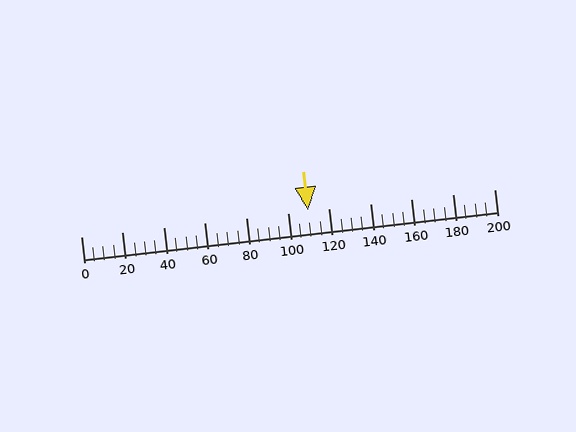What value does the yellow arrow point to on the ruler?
The yellow arrow points to approximately 110.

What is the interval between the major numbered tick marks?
The major tick marks are spaced 20 units apart.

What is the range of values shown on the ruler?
The ruler shows values from 0 to 200.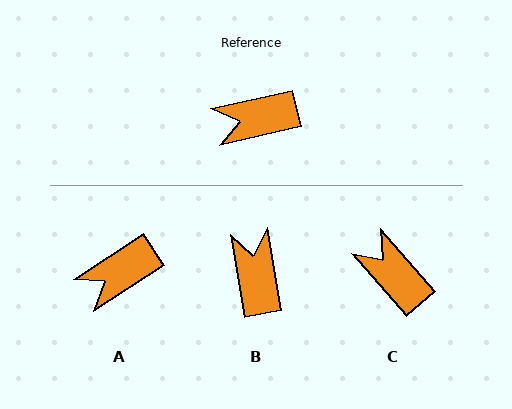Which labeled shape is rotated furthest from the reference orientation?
B, about 93 degrees away.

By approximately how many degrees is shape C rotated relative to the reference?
Approximately 62 degrees clockwise.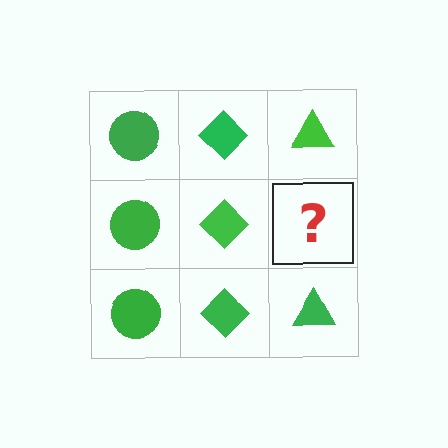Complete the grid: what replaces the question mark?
The question mark should be replaced with a green triangle.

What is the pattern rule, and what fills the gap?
The rule is that each column has a consistent shape. The gap should be filled with a green triangle.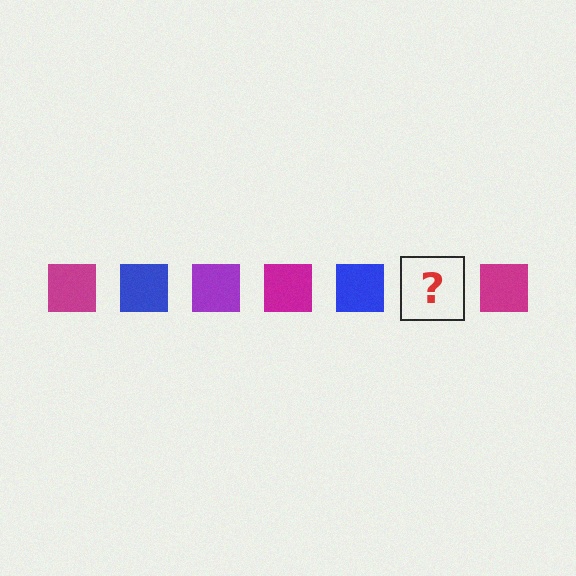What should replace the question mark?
The question mark should be replaced with a purple square.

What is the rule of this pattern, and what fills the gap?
The rule is that the pattern cycles through magenta, blue, purple squares. The gap should be filled with a purple square.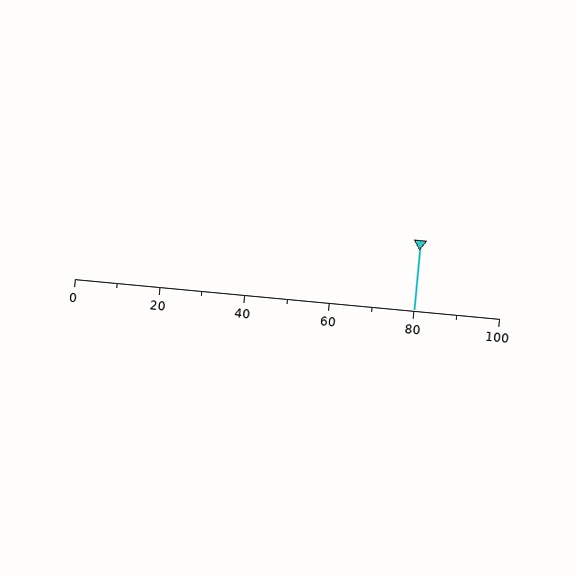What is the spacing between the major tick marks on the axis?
The major ticks are spaced 20 apart.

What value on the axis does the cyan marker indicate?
The marker indicates approximately 80.